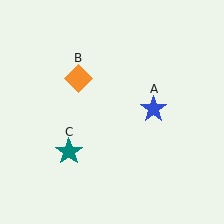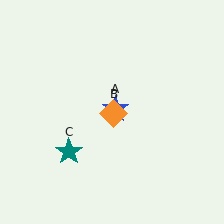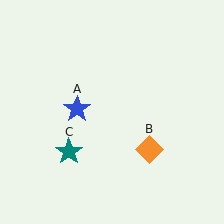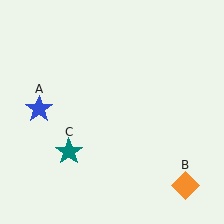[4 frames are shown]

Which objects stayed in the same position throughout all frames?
Teal star (object C) remained stationary.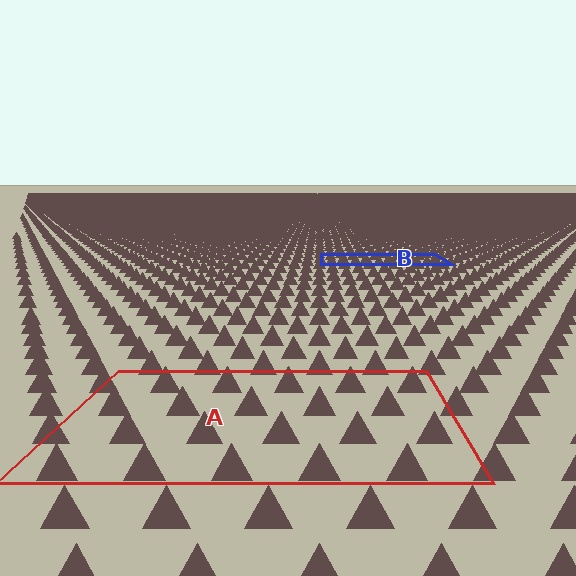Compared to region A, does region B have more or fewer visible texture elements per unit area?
Region B has more texture elements per unit area — they are packed more densely because it is farther away.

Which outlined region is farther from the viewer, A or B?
Region B is farther from the viewer — the texture elements inside it appear smaller and more densely packed.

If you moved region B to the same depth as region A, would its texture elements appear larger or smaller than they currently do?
They would appear larger. At a closer depth, the same texture elements are projected at a bigger on-screen size.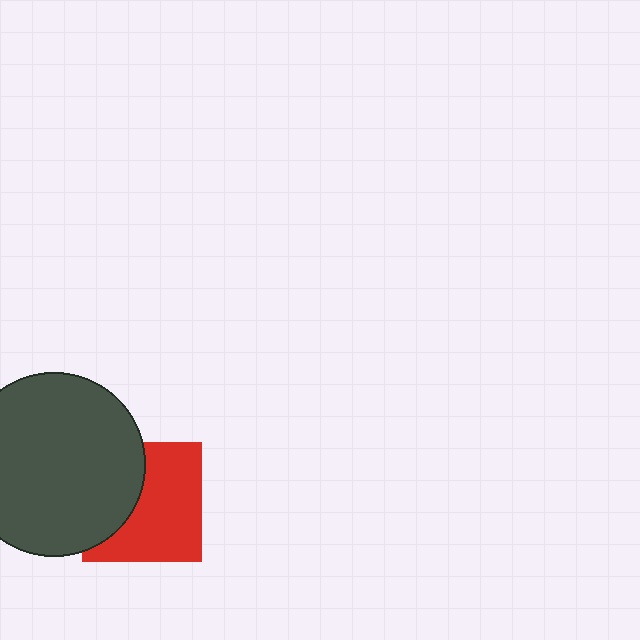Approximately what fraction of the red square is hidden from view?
Roughly 39% of the red square is hidden behind the dark gray circle.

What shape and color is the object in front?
The object in front is a dark gray circle.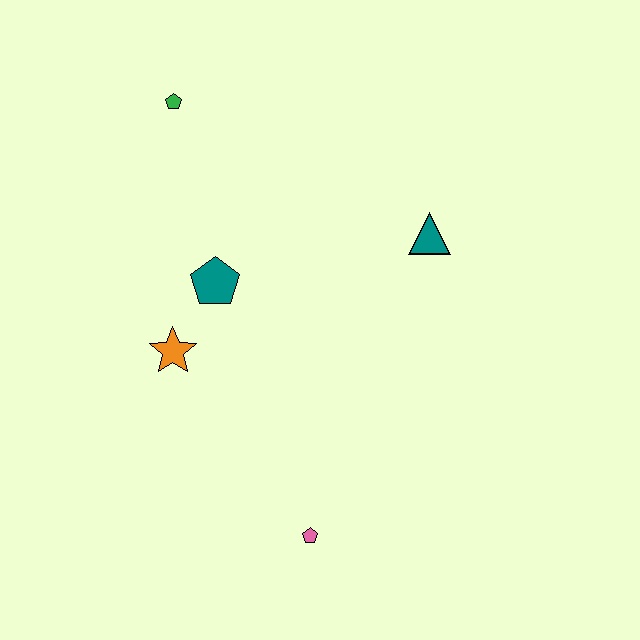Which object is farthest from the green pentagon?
The pink pentagon is farthest from the green pentagon.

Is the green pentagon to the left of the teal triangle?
Yes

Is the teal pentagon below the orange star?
No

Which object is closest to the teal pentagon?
The orange star is closest to the teal pentagon.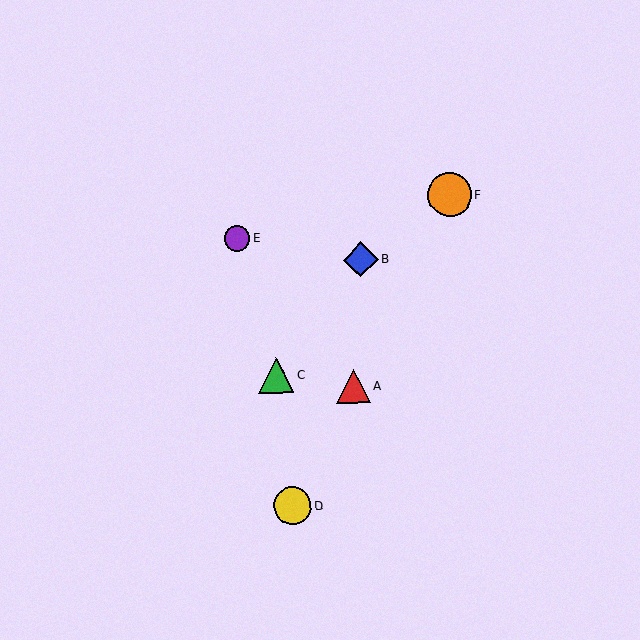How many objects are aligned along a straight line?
3 objects (A, D, F) are aligned along a straight line.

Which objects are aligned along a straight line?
Objects A, D, F are aligned along a straight line.